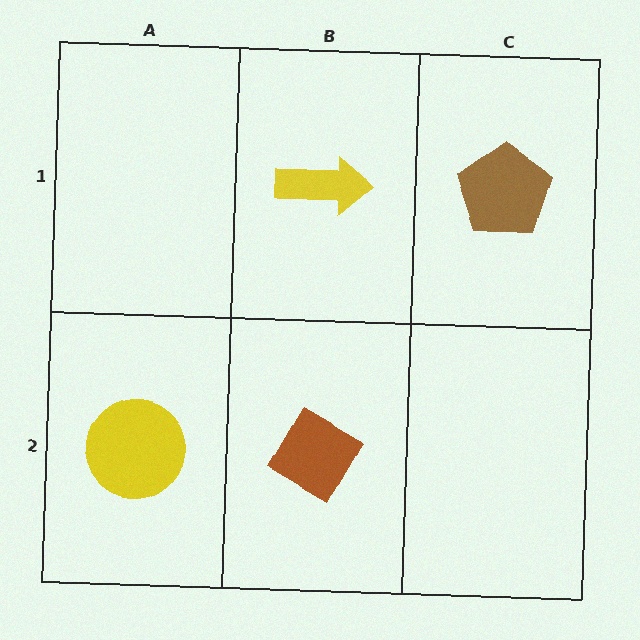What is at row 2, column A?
A yellow circle.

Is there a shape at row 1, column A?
No, that cell is empty.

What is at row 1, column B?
A yellow arrow.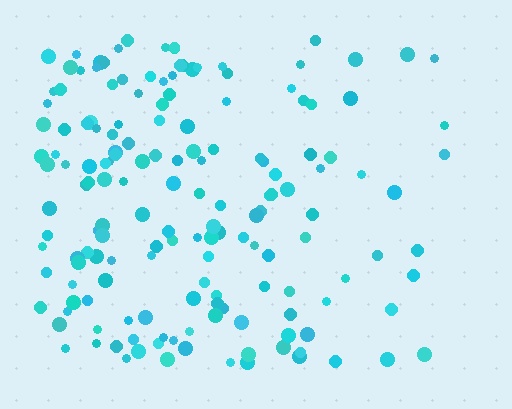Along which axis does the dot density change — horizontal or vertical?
Horizontal.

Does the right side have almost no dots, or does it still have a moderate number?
Still a moderate number, just noticeably fewer than the left.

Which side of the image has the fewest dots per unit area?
The right.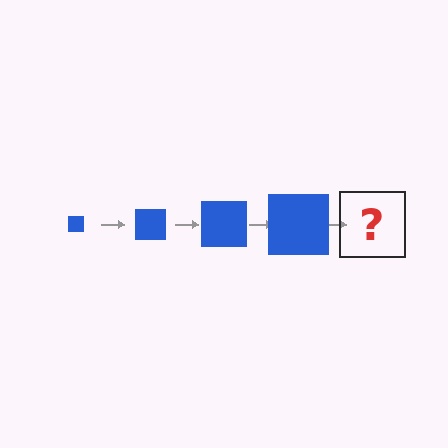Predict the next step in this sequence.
The next step is a blue square, larger than the previous one.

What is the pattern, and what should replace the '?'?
The pattern is that the square gets progressively larger each step. The '?' should be a blue square, larger than the previous one.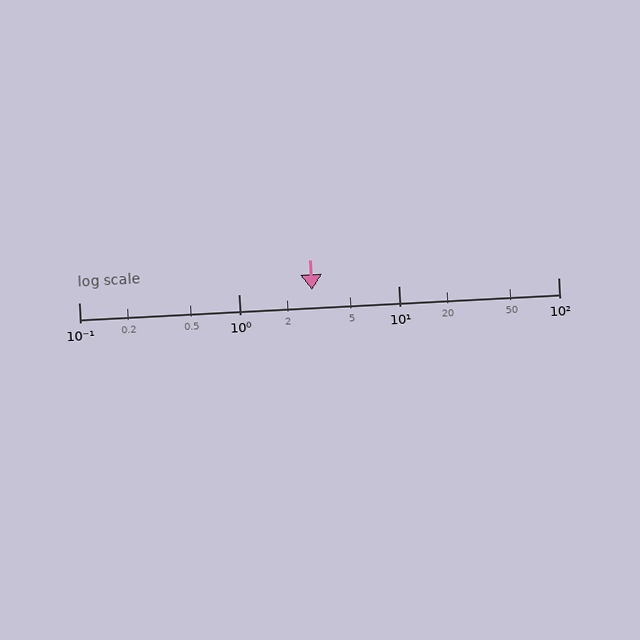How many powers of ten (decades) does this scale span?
The scale spans 3 decades, from 0.1 to 100.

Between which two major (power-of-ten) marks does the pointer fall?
The pointer is between 1 and 10.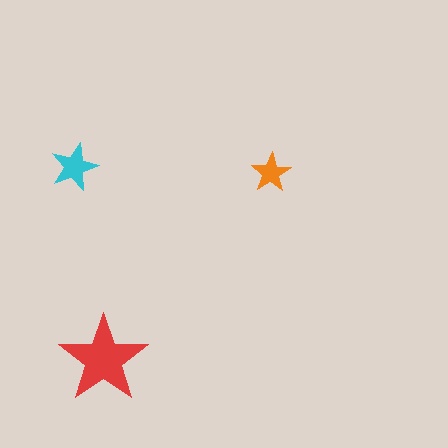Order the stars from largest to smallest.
the red one, the cyan one, the orange one.